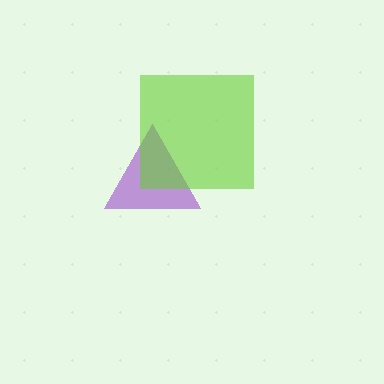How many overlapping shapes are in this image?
There are 2 overlapping shapes in the image.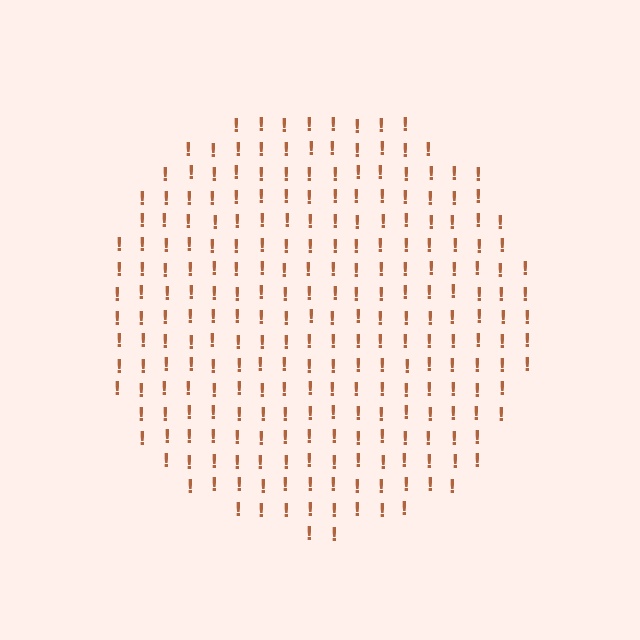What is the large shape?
The large shape is a circle.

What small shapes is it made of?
It is made of small exclamation marks.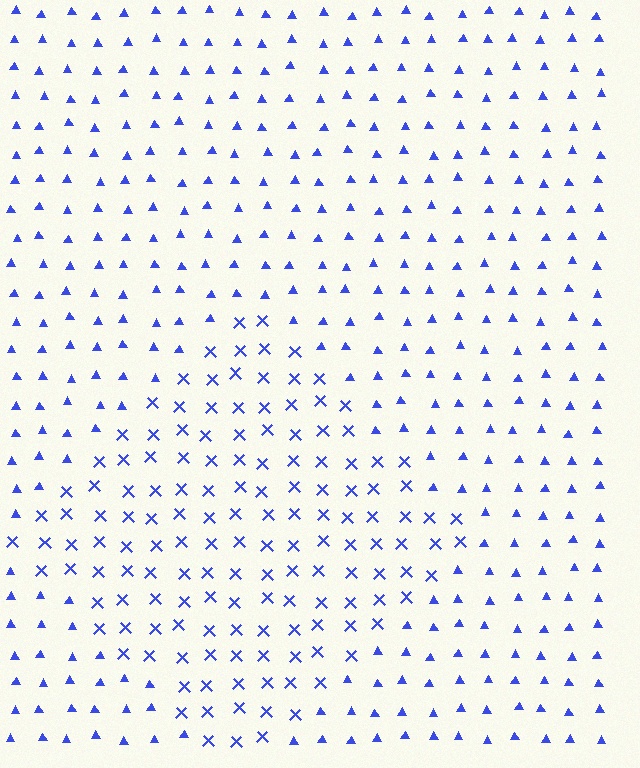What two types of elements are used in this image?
The image uses X marks inside the diamond region and triangles outside it.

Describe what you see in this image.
The image is filled with small blue elements arranged in a uniform grid. A diamond-shaped region contains X marks, while the surrounding area contains triangles. The boundary is defined purely by the change in element shape.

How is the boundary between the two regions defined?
The boundary is defined by a change in element shape: X marks inside vs. triangles outside. All elements share the same color and spacing.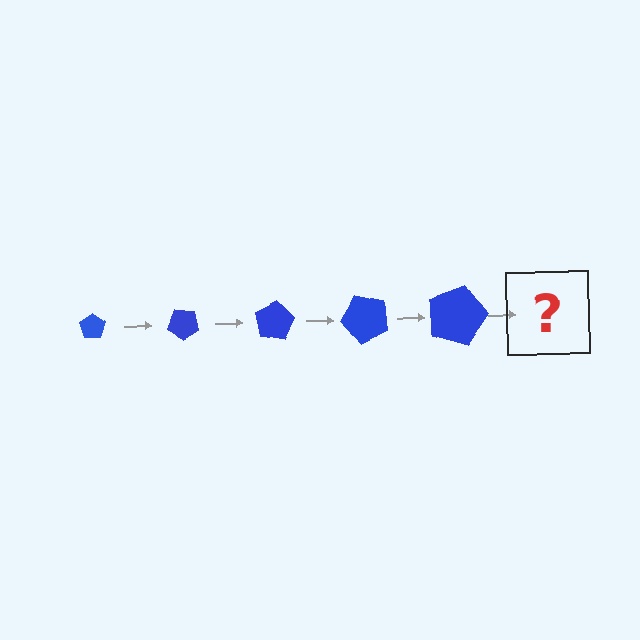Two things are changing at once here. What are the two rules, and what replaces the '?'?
The two rules are that the pentagon grows larger each step and it rotates 40 degrees each step. The '?' should be a pentagon, larger than the previous one and rotated 200 degrees from the start.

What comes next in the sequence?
The next element should be a pentagon, larger than the previous one and rotated 200 degrees from the start.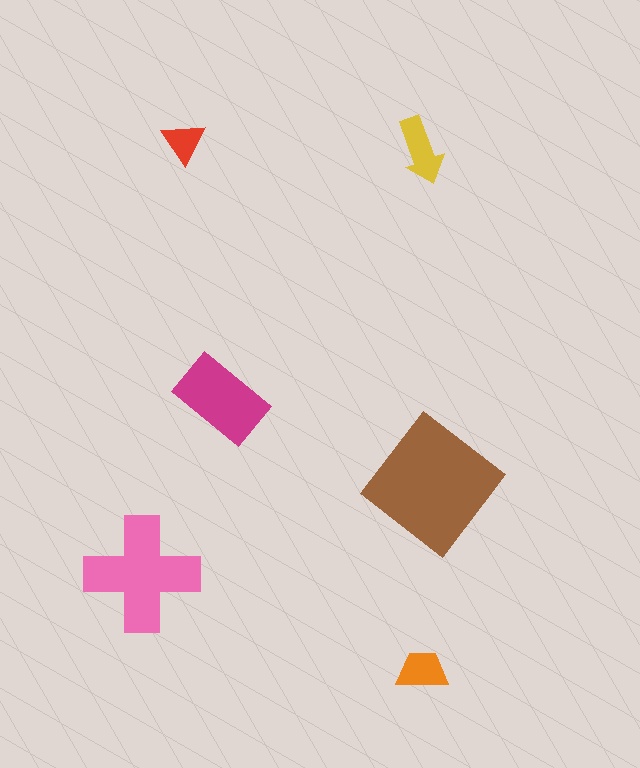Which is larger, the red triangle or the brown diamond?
The brown diamond.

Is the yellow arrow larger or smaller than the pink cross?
Smaller.